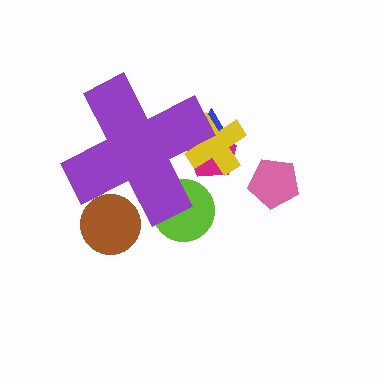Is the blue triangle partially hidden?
Yes, the blue triangle is partially hidden behind the purple cross.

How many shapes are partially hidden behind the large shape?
5 shapes are partially hidden.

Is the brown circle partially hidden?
Yes, the brown circle is partially hidden behind the purple cross.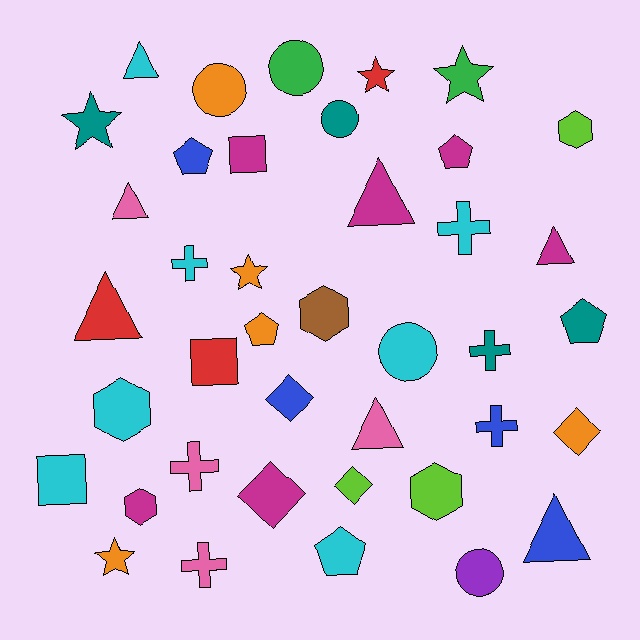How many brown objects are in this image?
There is 1 brown object.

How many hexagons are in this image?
There are 5 hexagons.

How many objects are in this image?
There are 40 objects.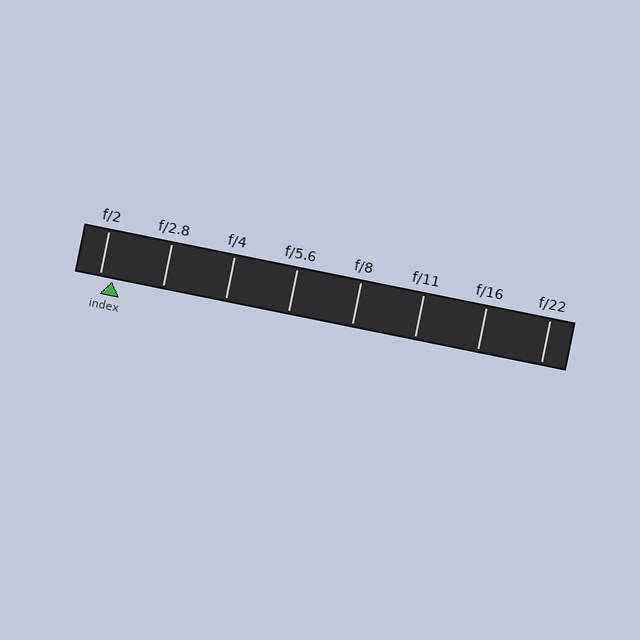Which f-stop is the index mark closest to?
The index mark is closest to f/2.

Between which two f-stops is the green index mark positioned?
The index mark is between f/2 and f/2.8.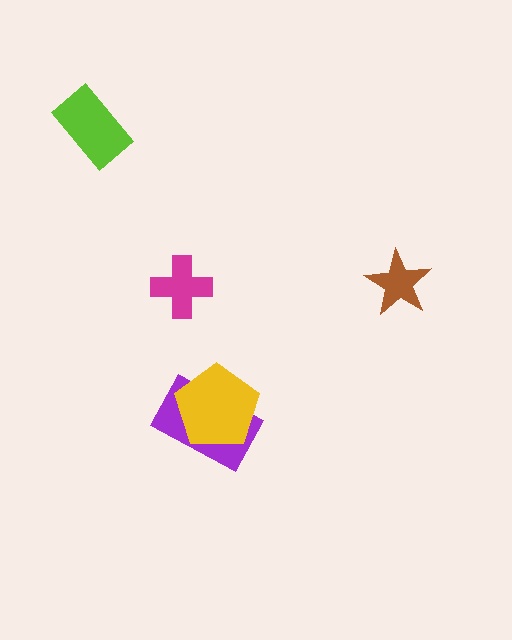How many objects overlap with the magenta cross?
0 objects overlap with the magenta cross.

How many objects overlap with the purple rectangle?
1 object overlaps with the purple rectangle.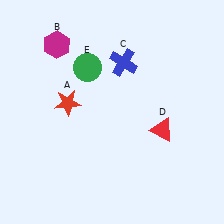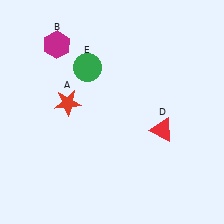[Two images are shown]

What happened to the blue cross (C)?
The blue cross (C) was removed in Image 2. It was in the top-right area of Image 1.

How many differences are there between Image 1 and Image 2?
There is 1 difference between the two images.